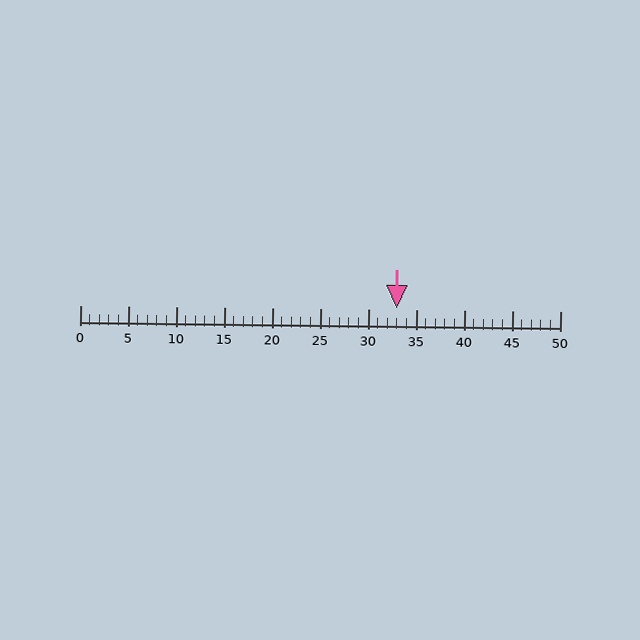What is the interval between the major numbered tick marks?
The major tick marks are spaced 5 units apart.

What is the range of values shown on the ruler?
The ruler shows values from 0 to 50.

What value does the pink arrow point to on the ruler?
The pink arrow points to approximately 33.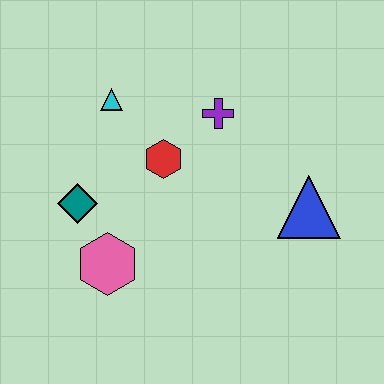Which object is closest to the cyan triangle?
The red hexagon is closest to the cyan triangle.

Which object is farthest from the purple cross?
The pink hexagon is farthest from the purple cross.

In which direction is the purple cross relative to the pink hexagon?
The purple cross is above the pink hexagon.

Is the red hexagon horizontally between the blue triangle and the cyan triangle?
Yes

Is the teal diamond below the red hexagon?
Yes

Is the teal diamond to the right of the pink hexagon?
No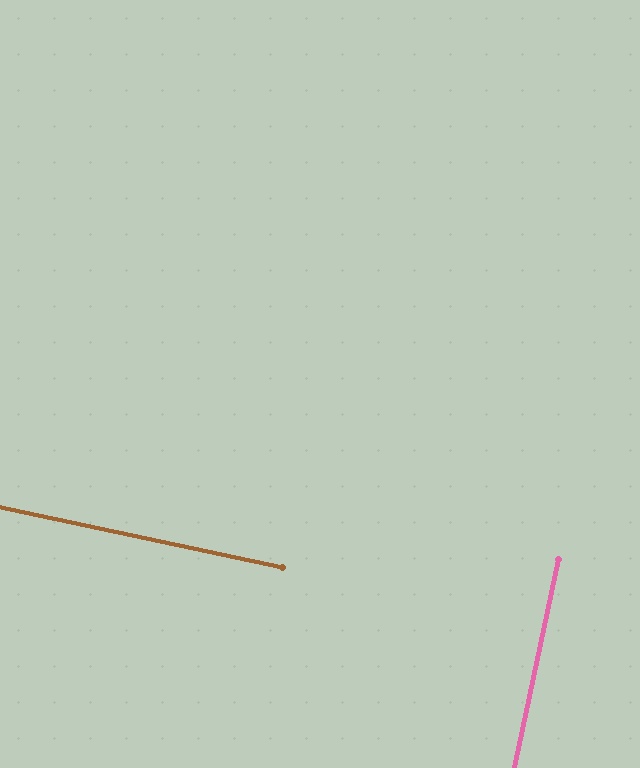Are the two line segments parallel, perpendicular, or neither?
Perpendicular — they meet at approximately 90°.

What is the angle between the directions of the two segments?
Approximately 90 degrees.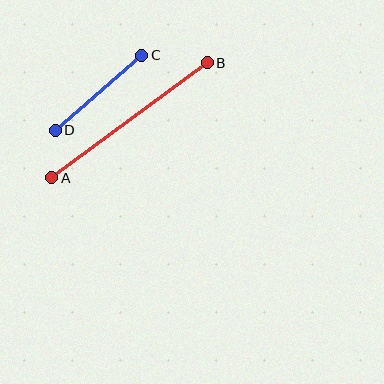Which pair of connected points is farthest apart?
Points A and B are farthest apart.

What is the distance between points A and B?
The distance is approximately 193 pixels.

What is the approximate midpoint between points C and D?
The midpoint is at approximately (98, 93) pixels.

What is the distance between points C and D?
The distance is approximately 114 pixels.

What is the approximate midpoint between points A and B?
The midpoint is at approximately (130, 120) pixels.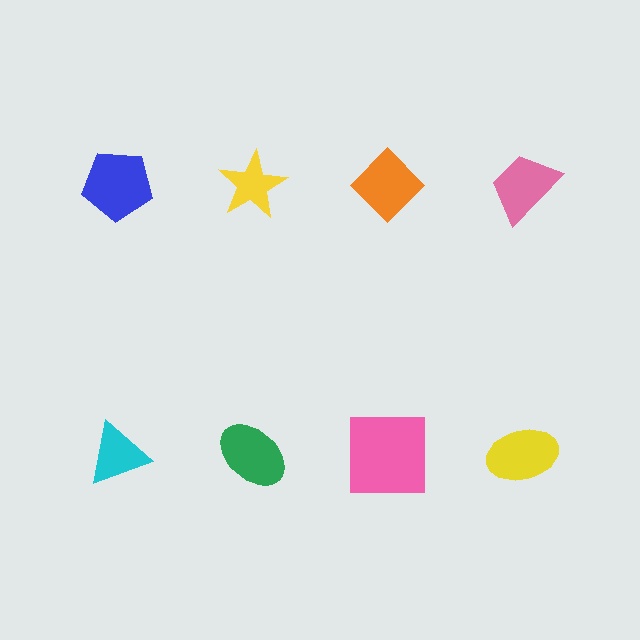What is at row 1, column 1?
A blue pentagon.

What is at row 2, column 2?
A green ellipse.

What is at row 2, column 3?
A pink square.